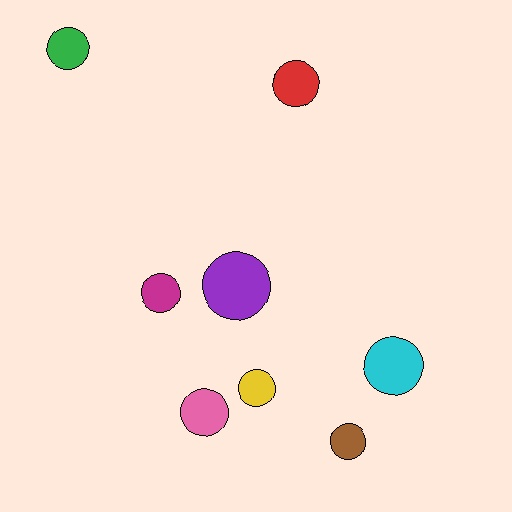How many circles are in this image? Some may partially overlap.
There are 8 circles.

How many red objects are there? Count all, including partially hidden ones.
There is 1 red object.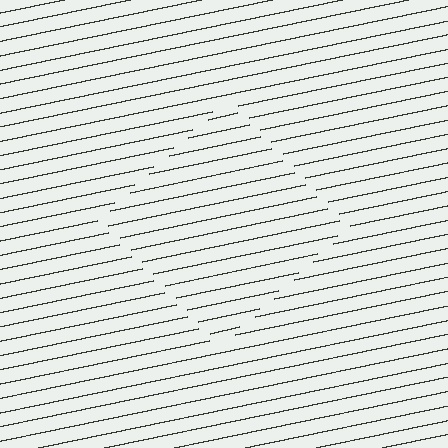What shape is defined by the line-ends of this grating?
An illusory square. The interior of the shape contains the same grating, shifted by half a period — the contour is defined by the phase discontinuity where line-ends from the inner and outer gratings abut.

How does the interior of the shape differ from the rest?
The interior of the shape contains the same grating, shifted by half a period — the contour is defined by the phase discontinuity where line-ends from the inner and outer gratings abut.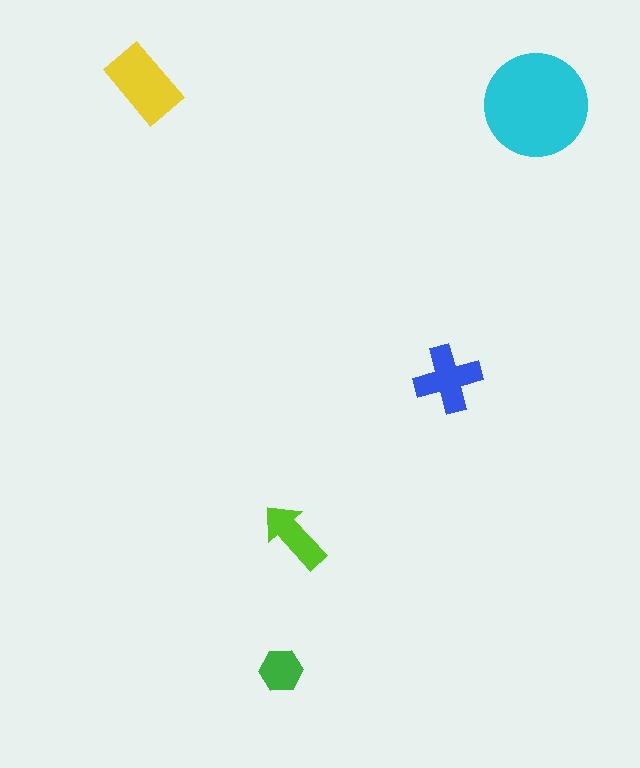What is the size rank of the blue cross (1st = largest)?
3rd.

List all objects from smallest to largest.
The green hexagon, the lime arrow, the blue cross, the yellow rectangle, the cyan circle.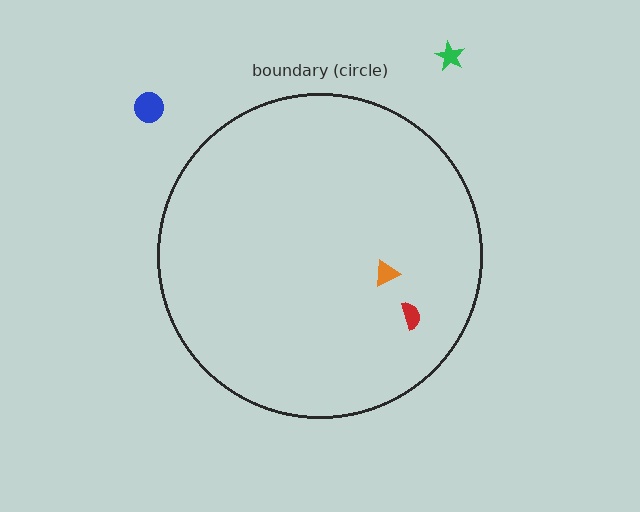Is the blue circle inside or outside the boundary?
Outside.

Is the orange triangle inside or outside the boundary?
Inside.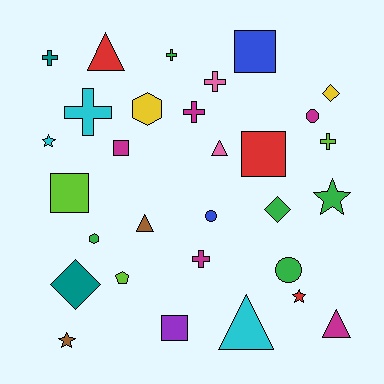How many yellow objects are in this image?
There are 2 yellow objects.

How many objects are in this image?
There are 30 objects.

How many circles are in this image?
There are 3 circles.